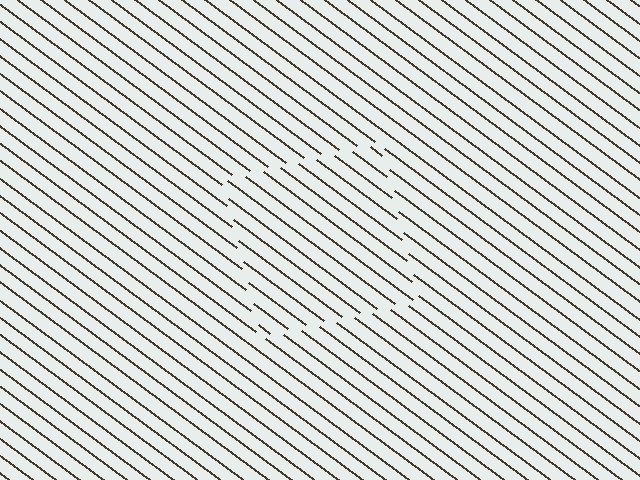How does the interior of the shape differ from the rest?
The interior of the shape contains the same grating, shifted by half a period — the contour is defined by the phase discontinuity where line-ends from the inner and outer gratings abut.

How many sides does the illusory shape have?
4 sides — the line-ends trace a square.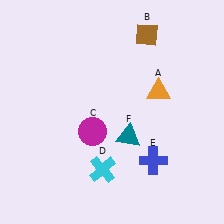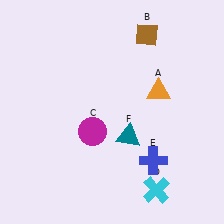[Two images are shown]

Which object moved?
The cyan cross (D) moved right.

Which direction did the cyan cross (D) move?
The cyan cross (D) moved right.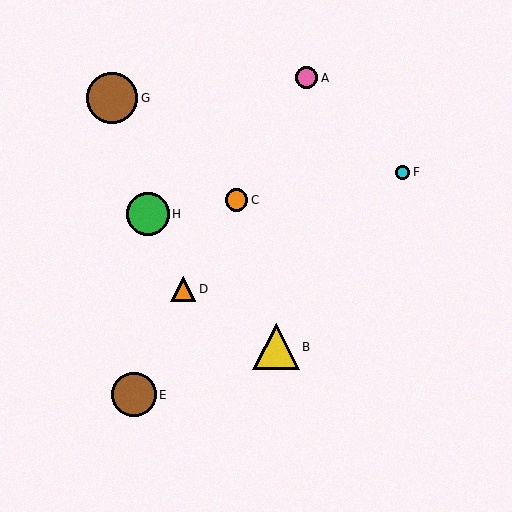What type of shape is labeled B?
Shape B is a yellow triangle.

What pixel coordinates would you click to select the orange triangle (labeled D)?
Click at (183, 289) to select the orange triangle D.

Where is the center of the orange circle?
The center of the orange circle is at (237, 200).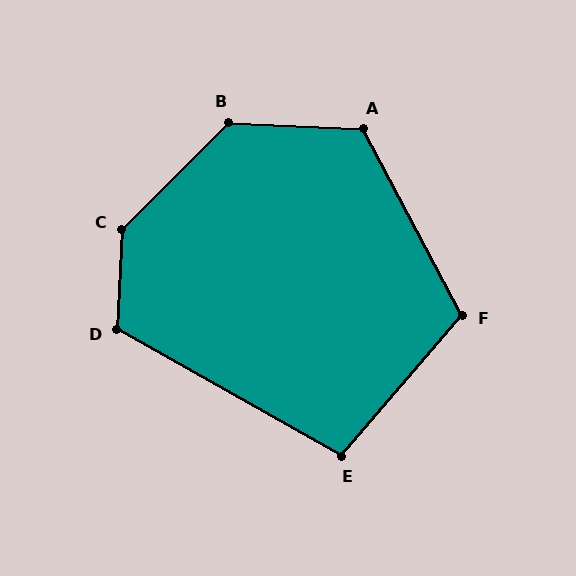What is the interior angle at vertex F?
Approximately 111 degrees (obtuse).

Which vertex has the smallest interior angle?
E, at approximately 101 degrees.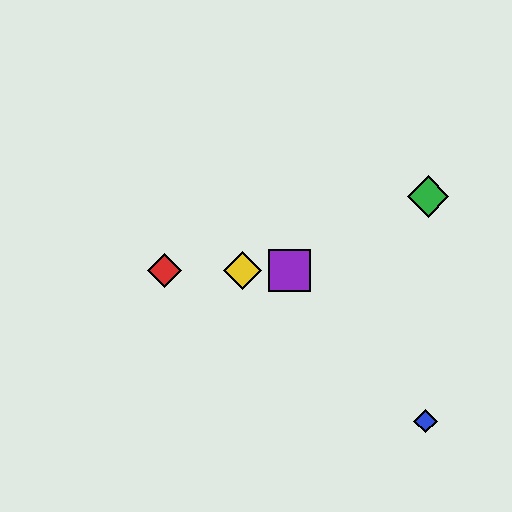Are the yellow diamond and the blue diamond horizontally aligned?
No, the yellow diamond is at y≈271 and the blue diamond is at y≈421.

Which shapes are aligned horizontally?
The red diamond, the yellow diamond, the purple square are aligned horizontally.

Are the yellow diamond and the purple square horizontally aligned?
Yes, both are at y≈271.